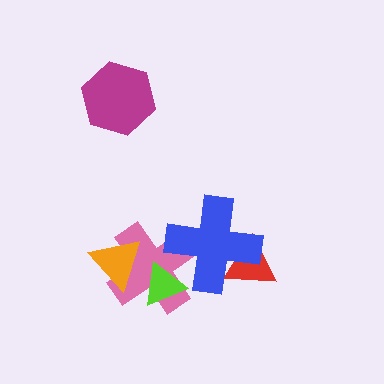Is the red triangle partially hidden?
Yes, it is partially covered by another shape.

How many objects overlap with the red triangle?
1 object overlaps with the red triangle.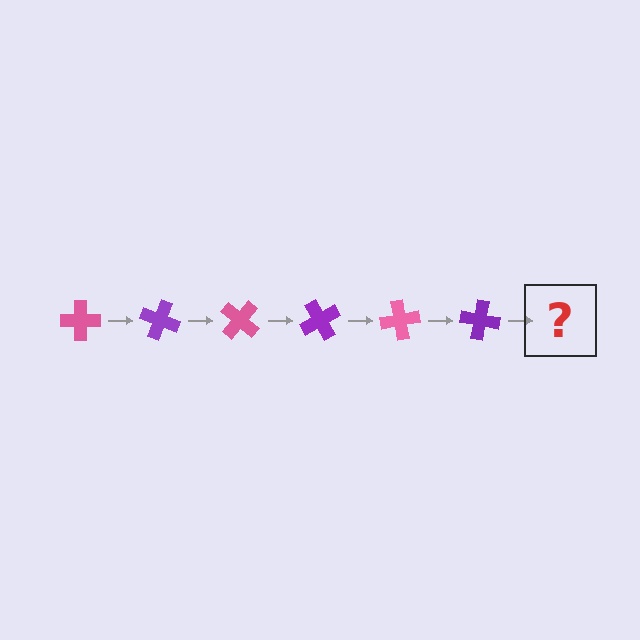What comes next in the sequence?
The next element should be a pink cross, rotated 120 degrees from the start.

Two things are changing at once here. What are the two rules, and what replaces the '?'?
The two rules are that it rotates 20 degrees each step and the color cycles through pink and purple. The '?' should be a pink cross, rotated 120 degrees from the start.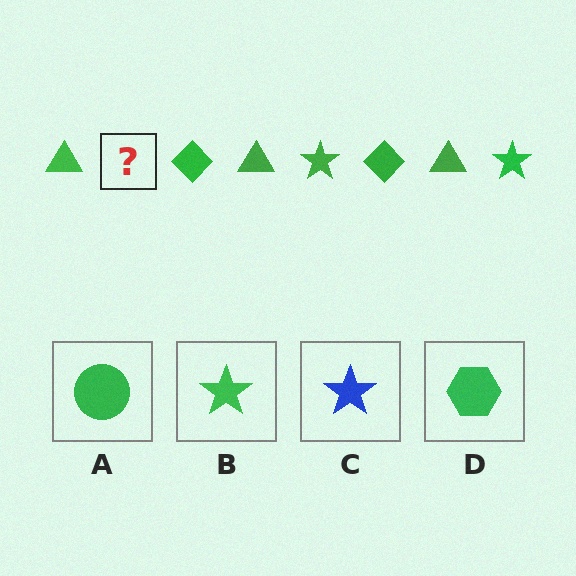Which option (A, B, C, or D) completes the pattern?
B.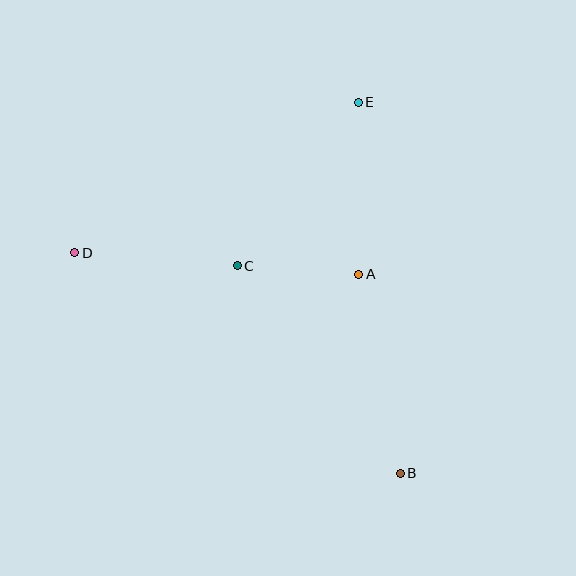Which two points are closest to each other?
Points A and C are closest to each other.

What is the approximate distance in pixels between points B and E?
The distance between B and E is approximately 373 pixels.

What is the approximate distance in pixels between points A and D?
The distance between A and D is approximately 284 pixels.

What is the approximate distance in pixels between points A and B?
The distance between A and B is approximately 203 pixels.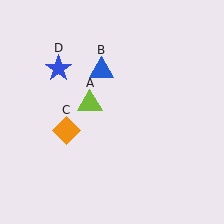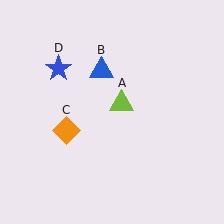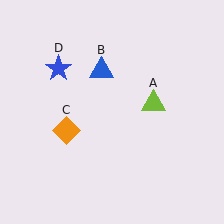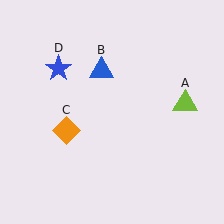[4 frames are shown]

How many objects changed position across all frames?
1 object changed position: lime triangle (object A).